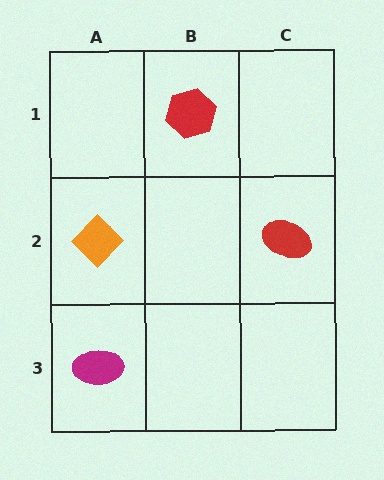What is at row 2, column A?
An orange diamond.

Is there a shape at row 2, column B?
No, that cell is empty.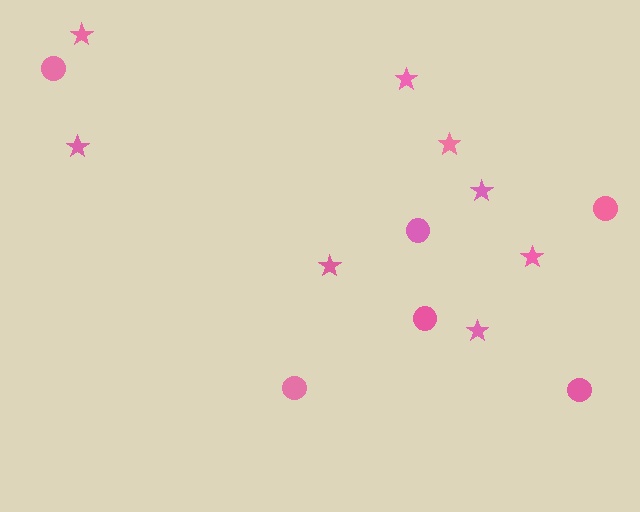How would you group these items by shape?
There are 2 groups: one group of stars (8) and one group of circles (6).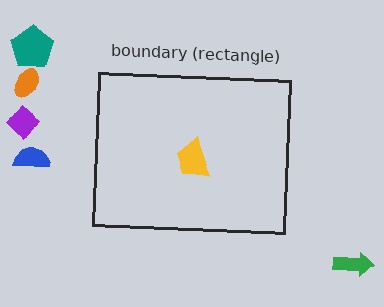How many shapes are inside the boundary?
1 inside, 5 outside.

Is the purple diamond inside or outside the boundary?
Outside.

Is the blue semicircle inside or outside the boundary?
Outside.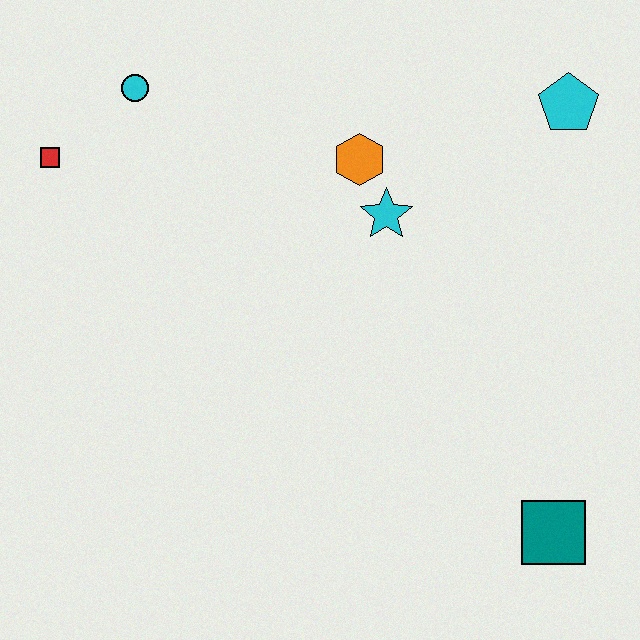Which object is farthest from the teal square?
The red square is farthest from the teal square.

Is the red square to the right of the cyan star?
No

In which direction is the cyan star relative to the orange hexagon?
The cyan star is below the orange hexagon.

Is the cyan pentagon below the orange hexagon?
No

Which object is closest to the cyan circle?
The red square is closest to the cyan circle.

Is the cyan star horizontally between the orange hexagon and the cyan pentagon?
Yes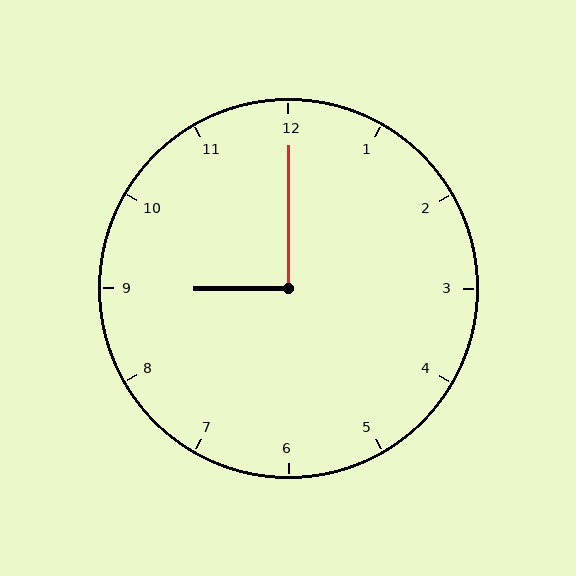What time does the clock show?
9:00.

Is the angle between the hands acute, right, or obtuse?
It is right.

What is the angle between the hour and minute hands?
Approximately 90 degrees.